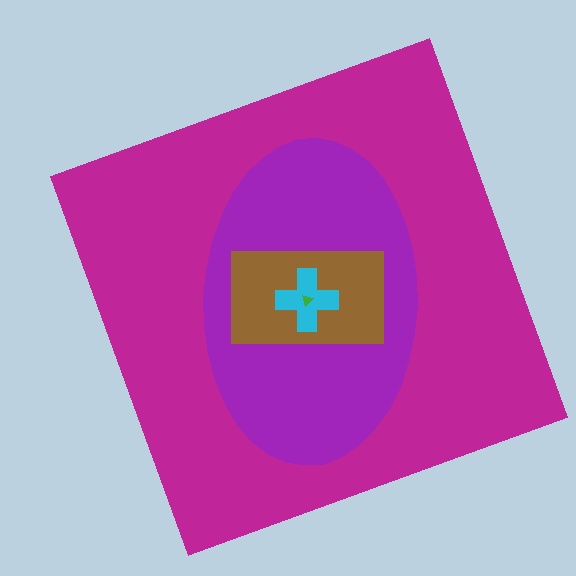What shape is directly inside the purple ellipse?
The brown rectangle.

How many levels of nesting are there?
5.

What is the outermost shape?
The magenta square.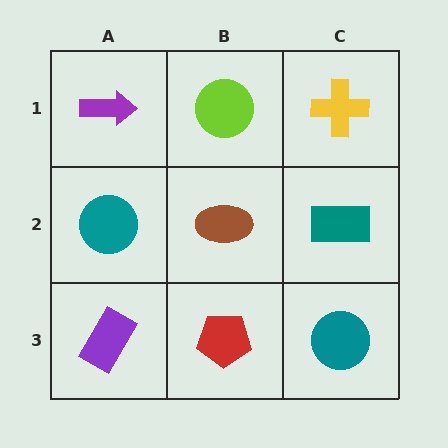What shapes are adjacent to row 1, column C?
A teal rectangle (row 2, column C), a lime circle (row 1, column B).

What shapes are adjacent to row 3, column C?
A teal rectangle (row 2, column C), a red pentagon (row 3, column B).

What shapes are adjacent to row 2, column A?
A purple arrow (row 1, column A), a purple rectangle (row 3, column A), a brown ellipse (row 2, column B).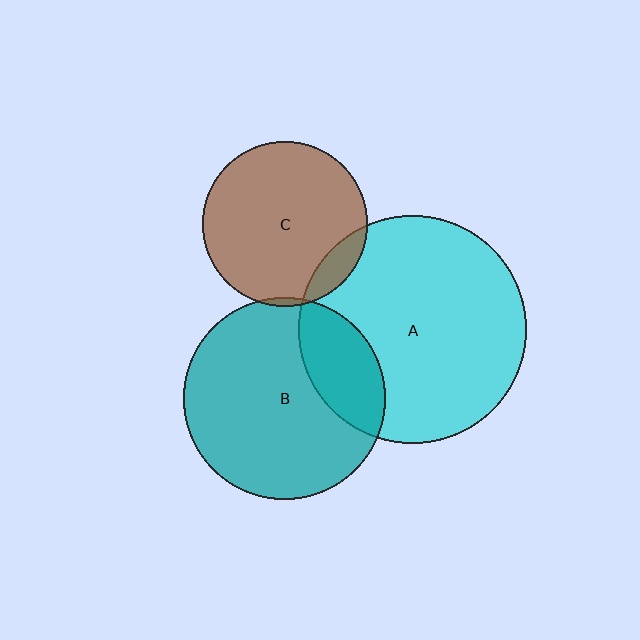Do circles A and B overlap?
Yes.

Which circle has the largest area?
Circle A (cyan).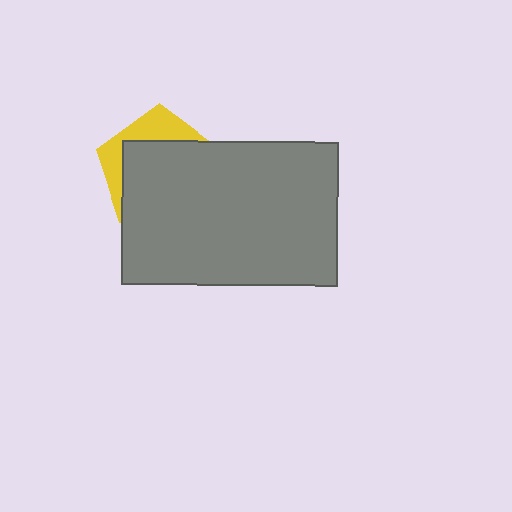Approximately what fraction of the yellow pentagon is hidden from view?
Roughly 70% of the yellow pentagon is hidden behind the gray rectangle.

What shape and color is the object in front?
The object in front is a gray rectangle.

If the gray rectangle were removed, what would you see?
You would see the complete yellow pentagon.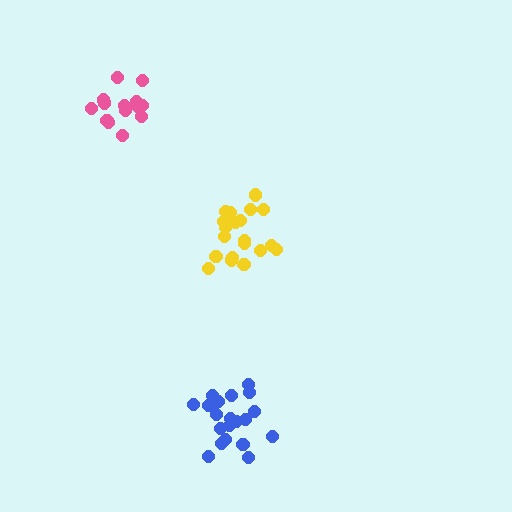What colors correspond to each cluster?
The clusters are colored: pink, yellow, blue.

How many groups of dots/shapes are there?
There are 3 groups.